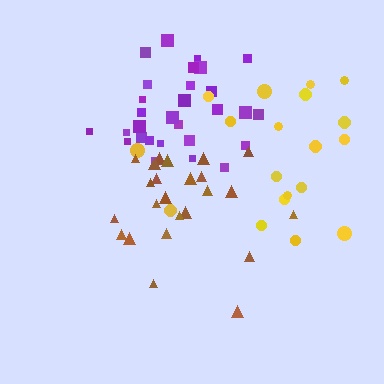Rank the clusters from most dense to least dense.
purple, brown, yellow.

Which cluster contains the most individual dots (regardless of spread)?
Purple (29).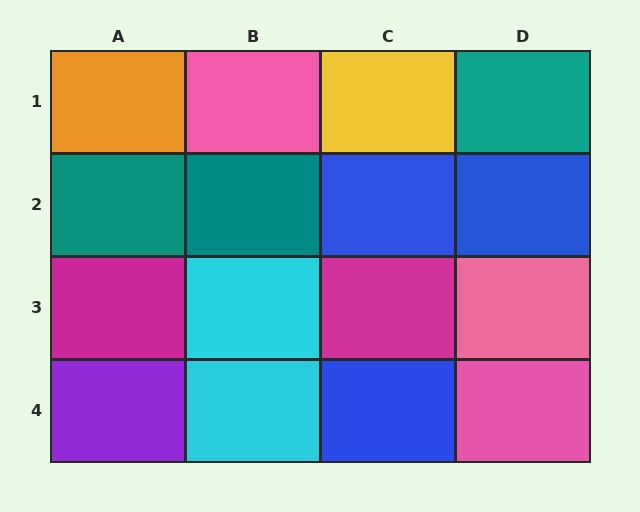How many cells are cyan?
2 cells are cyan.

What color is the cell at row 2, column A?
Teal.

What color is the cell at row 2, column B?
Teal.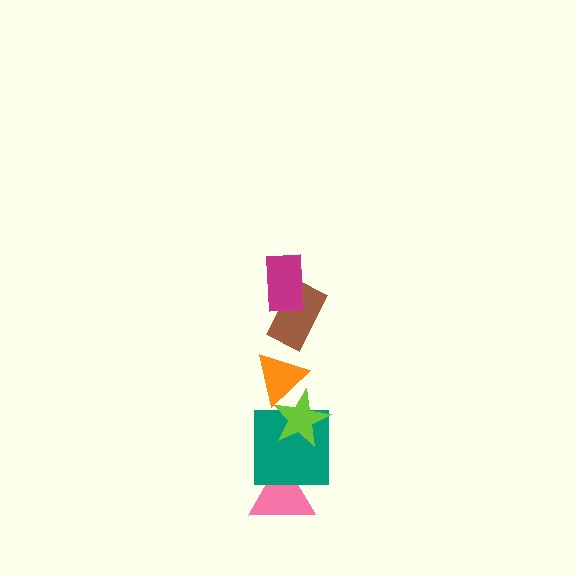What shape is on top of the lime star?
The orange triangle is on top of the lime star.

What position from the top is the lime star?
The lime star is 4th from the top.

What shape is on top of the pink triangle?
The teal square is on top of the pink triangle.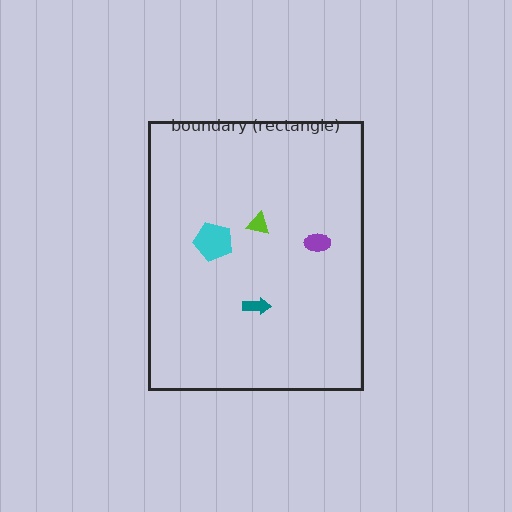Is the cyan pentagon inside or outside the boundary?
Inside.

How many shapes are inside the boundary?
4 inside, 0 outside.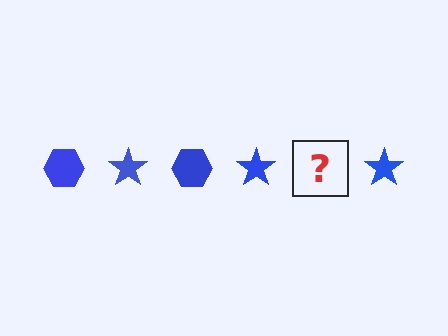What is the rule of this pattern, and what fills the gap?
The rule is that the pattern cycles through hexagon, star shapes in blue. The gap should be filled with a blue hexagon.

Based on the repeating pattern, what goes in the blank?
The blank should be a blue hexagon.